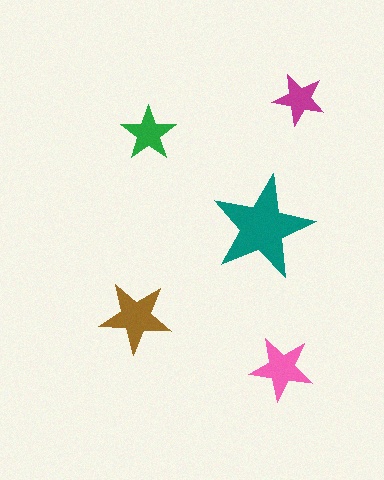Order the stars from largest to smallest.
the teal one, the brown one, the pink one, the green one, the magenta one.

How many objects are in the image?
There are 5 objects in the image.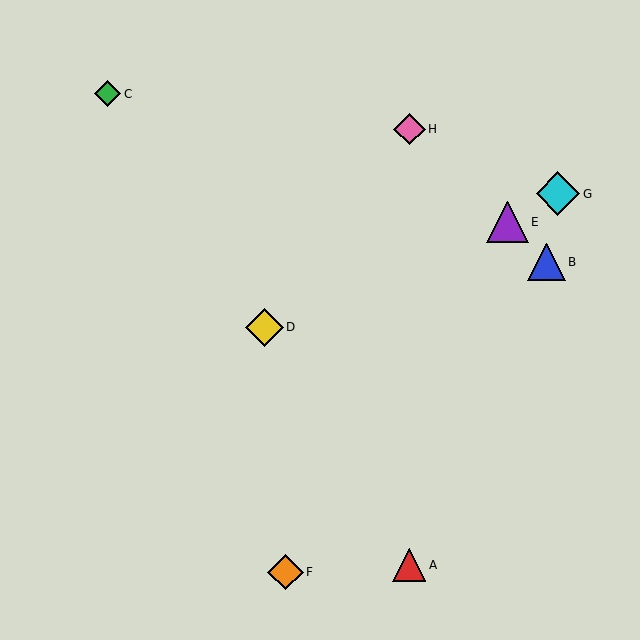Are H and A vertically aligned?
Yes, both are at x≈409.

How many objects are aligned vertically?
2 objects (A, H) are aligned vertically.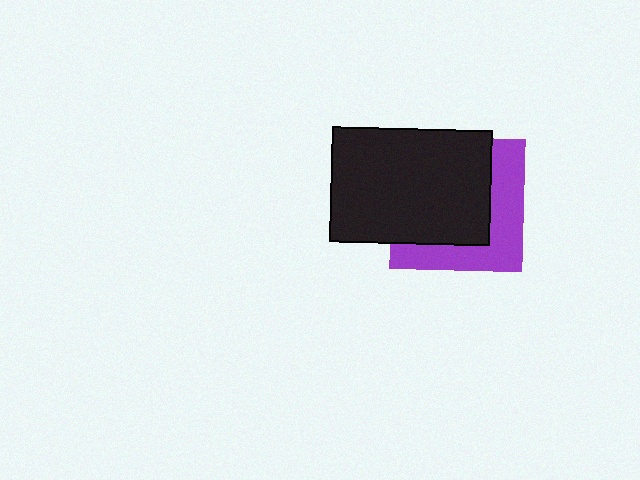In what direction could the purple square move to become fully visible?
The purple square could move toward the lower-right. That would shift it out from behind the black rectangle entirely.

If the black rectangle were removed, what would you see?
You would see the complete purple square.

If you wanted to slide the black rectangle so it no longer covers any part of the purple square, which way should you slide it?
Slide it toward the upper-left — that is the most direct way to separate the two shapes.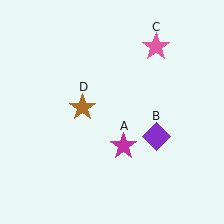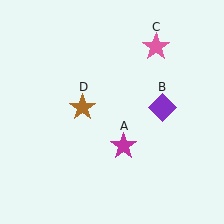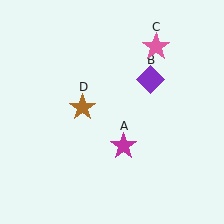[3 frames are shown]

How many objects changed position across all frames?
1 object changed position: purple diamond (object B).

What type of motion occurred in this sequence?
The purple diamond (object B) rotated counterclockwise around the center of the scene.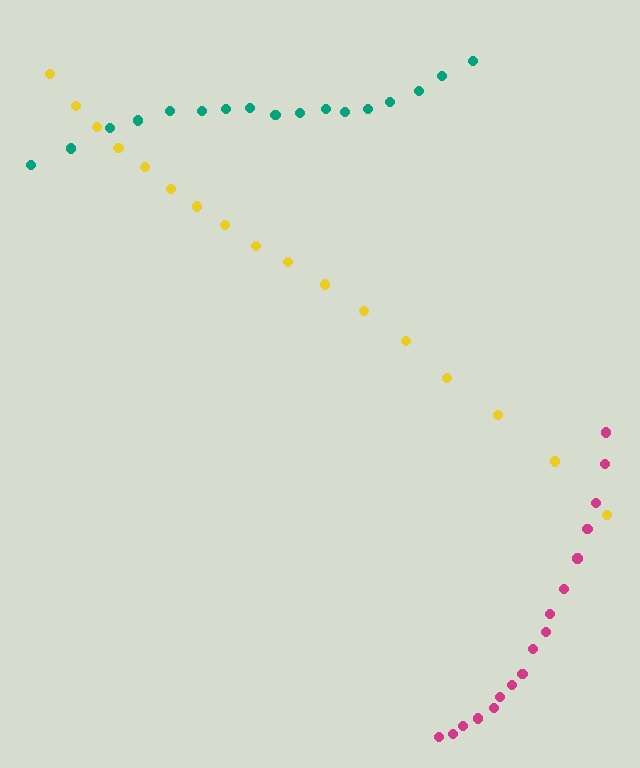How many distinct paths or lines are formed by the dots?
There are 3 distinct paths.